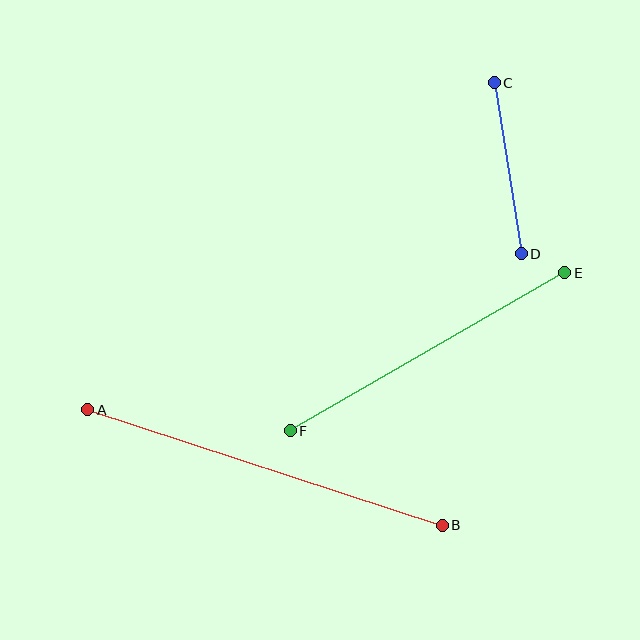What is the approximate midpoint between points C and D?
The midpoint is at approximately (508, 168) pixels.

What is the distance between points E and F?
The distance is approximately 317 pixels.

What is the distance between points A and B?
The distance is approximately 373 pixels.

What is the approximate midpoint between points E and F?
The midpoint is at approximately (427, 352) pixels.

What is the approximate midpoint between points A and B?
The midpoint is at approximately (265, 468) pixels.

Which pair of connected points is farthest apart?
Points A and B are farthest apart.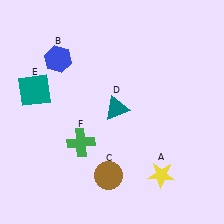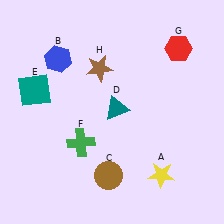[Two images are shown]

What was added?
A red hexagon (G), a brown star (H) were added in Image 2.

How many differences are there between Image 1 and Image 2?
There are 2 differences between the two images.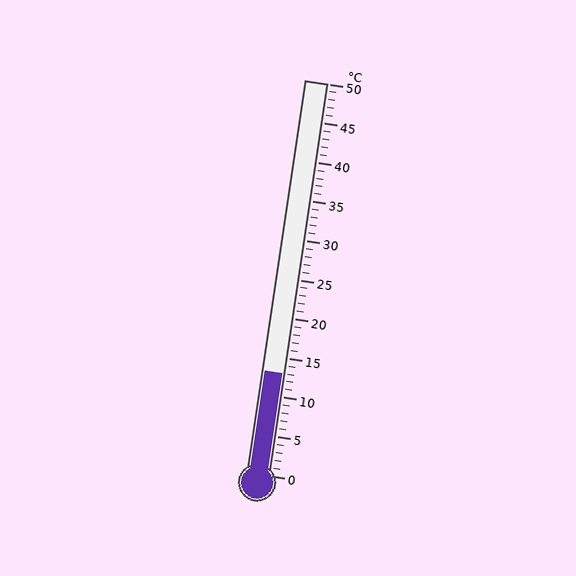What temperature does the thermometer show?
The thermometer shows approximately 13°C.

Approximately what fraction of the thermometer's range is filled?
The thermometer is filled to approximately 25% of its range.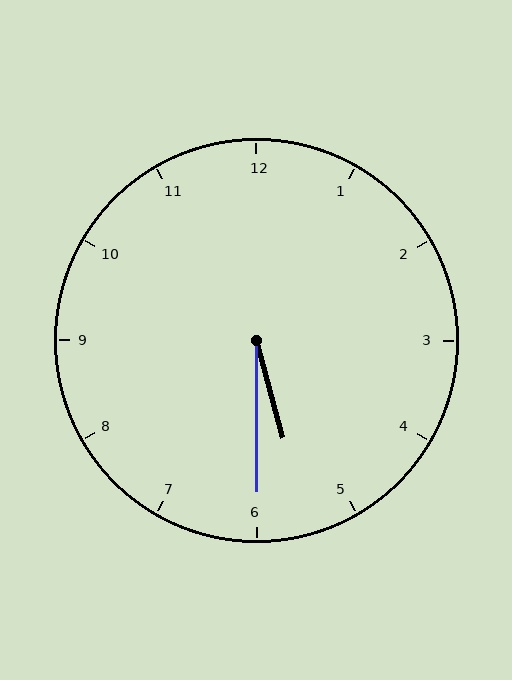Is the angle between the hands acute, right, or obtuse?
It is acute.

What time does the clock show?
5:30.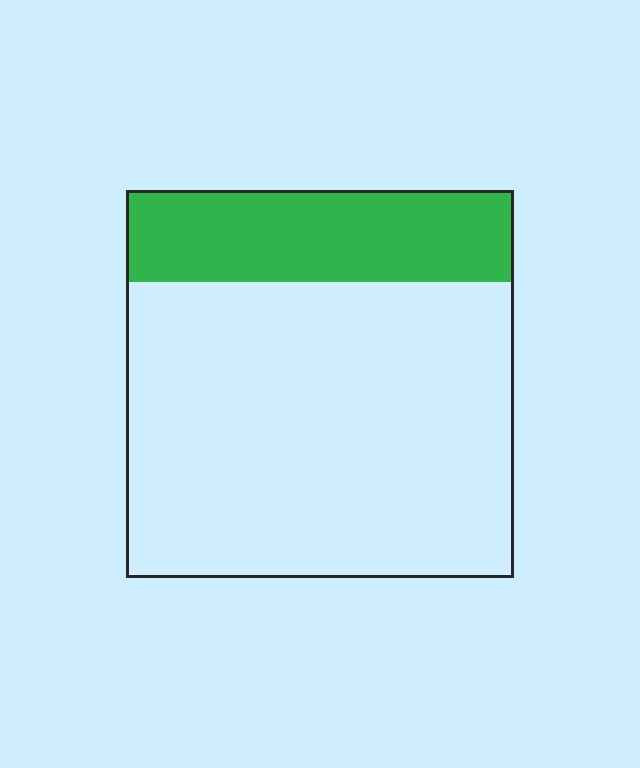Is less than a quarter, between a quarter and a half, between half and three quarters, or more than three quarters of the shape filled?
Less than a quarter.